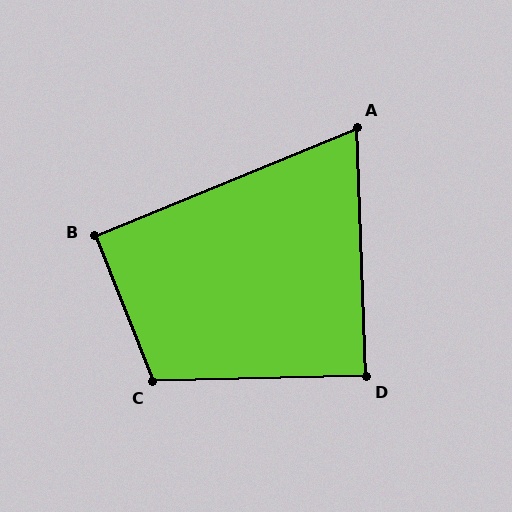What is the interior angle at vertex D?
Approximately 89 degrees (approximately right).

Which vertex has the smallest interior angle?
A, at approximately 70 degrees.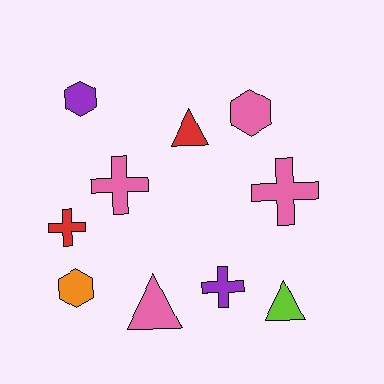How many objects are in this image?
There are 10 objects.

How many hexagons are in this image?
There are 3 hexagons.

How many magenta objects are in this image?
There are no magenta objects.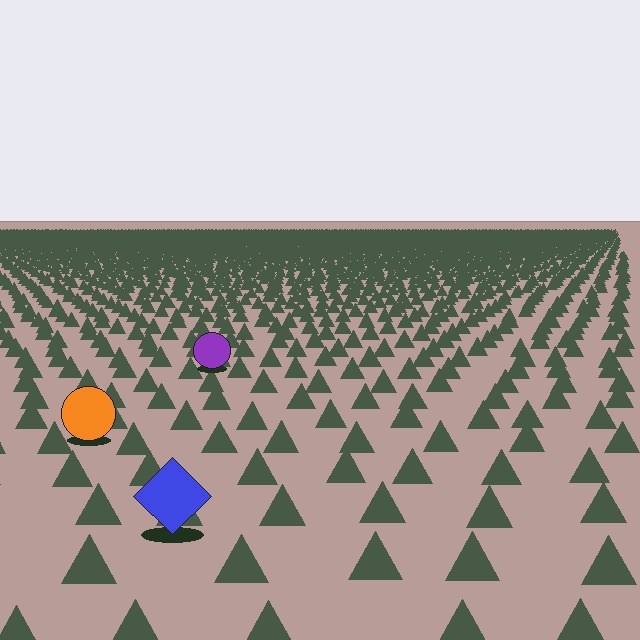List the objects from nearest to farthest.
From nearest to farthest: the blue diamond, the orange circle, the purple circle.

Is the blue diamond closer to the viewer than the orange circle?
Yes. The blue diamond is closer — you can tell from the texture gradient: the ground texture is coarser near it.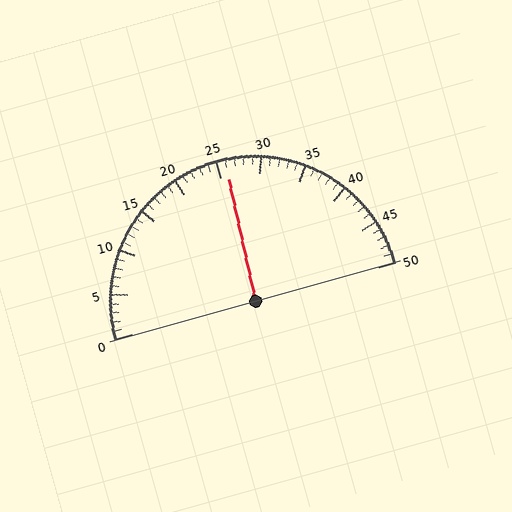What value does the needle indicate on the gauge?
The needle indicates approximately 26.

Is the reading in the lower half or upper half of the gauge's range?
The reading is in the upper half of the range (0 to 50).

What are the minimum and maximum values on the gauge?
The gauge ranges from 0 to 50.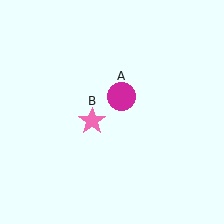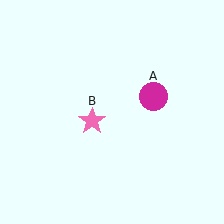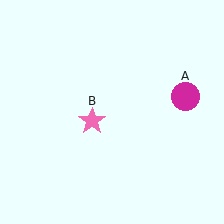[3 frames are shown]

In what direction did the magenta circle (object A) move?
The magenta circle (object A) moved right.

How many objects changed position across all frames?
1 object changed position: magenta circle (object A).